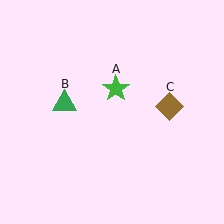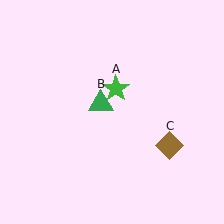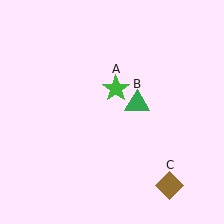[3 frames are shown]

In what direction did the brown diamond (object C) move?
The brown diamond (object C) moved down.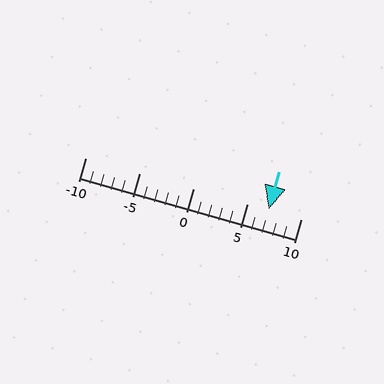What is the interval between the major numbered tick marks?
The major tick marks are spaced 5 units apart.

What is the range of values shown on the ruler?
The ruler shows values from -10 to 10.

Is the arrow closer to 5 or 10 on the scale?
The arrow is closer to 5.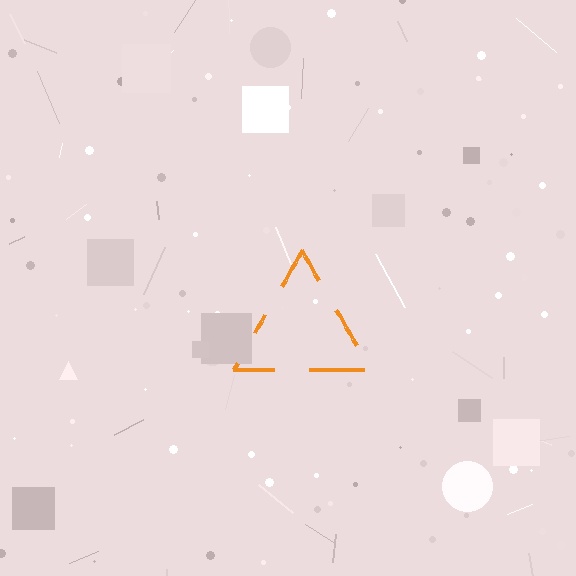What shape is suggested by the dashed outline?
The dashed outline suggests a triangle.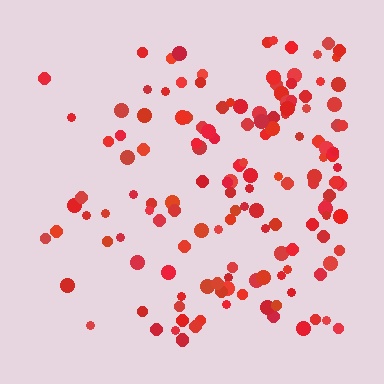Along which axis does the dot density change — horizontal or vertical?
Horizontal.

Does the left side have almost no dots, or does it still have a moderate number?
Still a moderate number, just noticeably fewer than the right.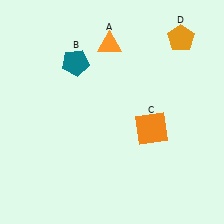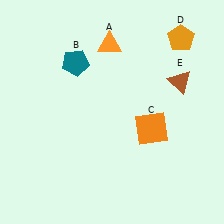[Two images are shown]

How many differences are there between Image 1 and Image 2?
There is 1 difference between the two images.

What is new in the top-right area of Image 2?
A brown triangle (E) was added in the top-right area of Image 2.